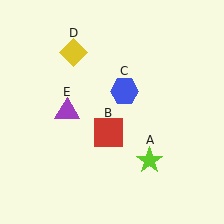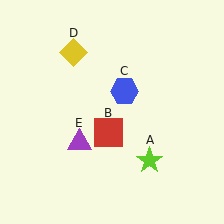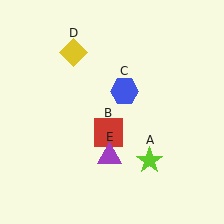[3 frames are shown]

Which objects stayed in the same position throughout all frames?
Lime star (object A) and red square (object B) and blue hexagon (object C) and yellow diamond (object D) remained stationary.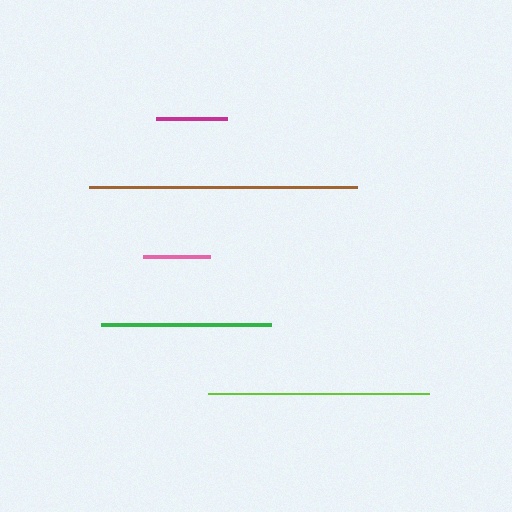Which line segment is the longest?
The brown line is the longest at approximately 268 pixels.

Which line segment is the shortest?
The pink line is the shortest at approximately 68 pixels.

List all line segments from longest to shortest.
From longest to shortest: brown, lime, green, magenta, pink.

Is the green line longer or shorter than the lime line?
The lime line is longer than the green line.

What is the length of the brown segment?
The brown segment is approximately 268 pixels long.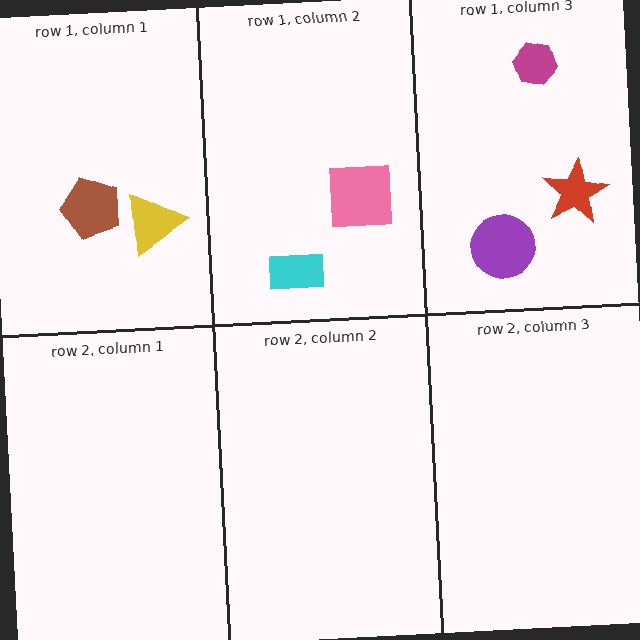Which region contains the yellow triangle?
The row 1, column 1 region.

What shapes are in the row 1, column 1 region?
The yellow triangle, the brown pentagon.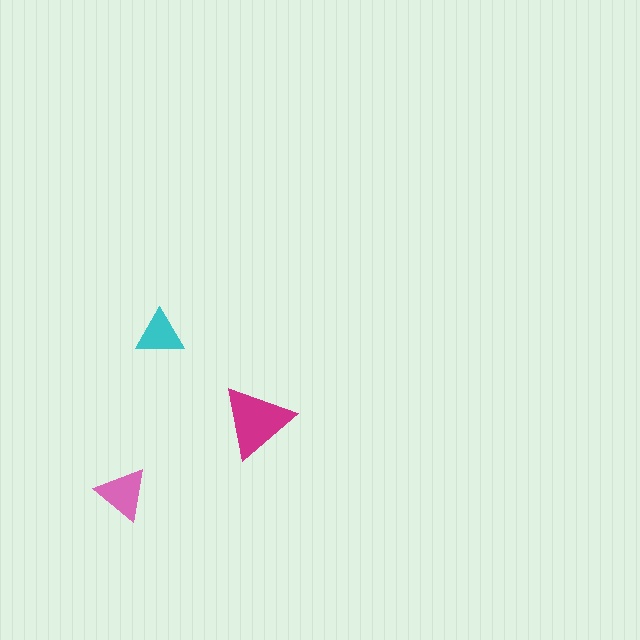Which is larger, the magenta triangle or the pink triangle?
The magenta one.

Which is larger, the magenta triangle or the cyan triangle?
The magenta one.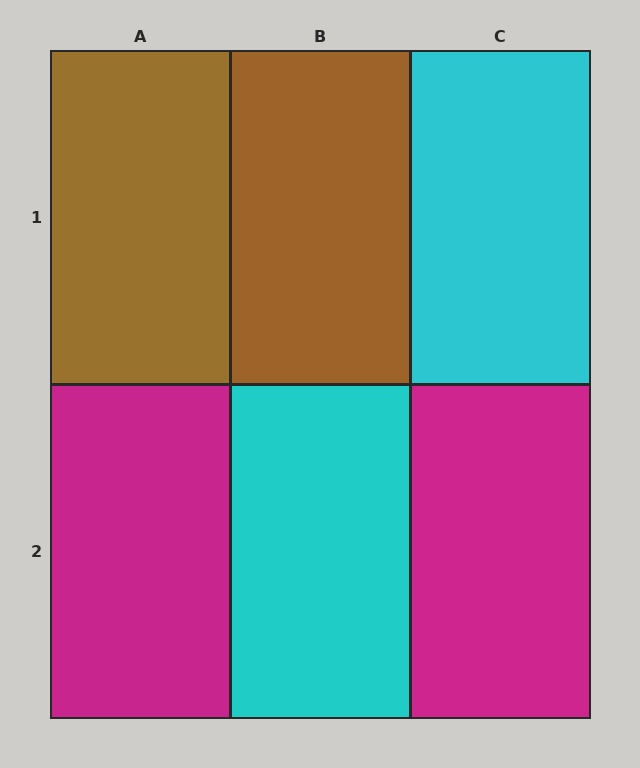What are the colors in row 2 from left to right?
Magenta, cyan, magenta.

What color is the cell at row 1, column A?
Brown.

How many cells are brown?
2 cells are brown.